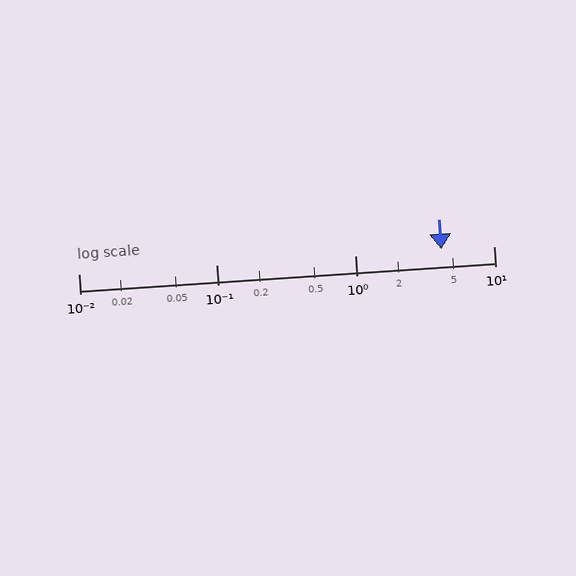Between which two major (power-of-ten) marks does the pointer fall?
The pointer is between 1 and 10.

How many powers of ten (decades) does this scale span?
The scale spans 3 decades, from 0.01 to 10.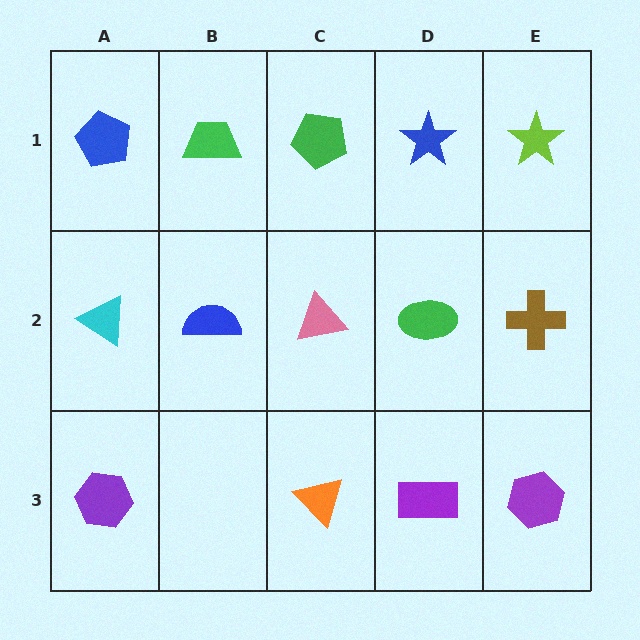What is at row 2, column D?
A green ellipse.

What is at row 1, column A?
A blue pentagon.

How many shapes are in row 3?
4 shapes.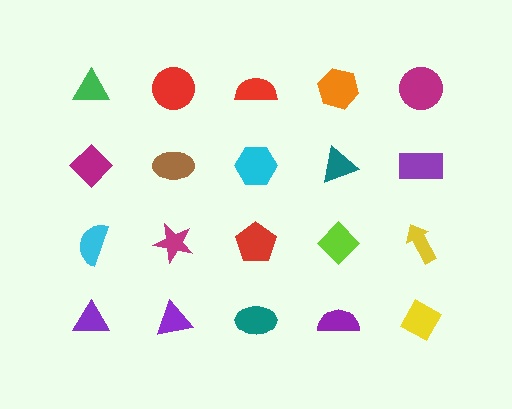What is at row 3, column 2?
A magenta star.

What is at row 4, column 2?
A purple triangle.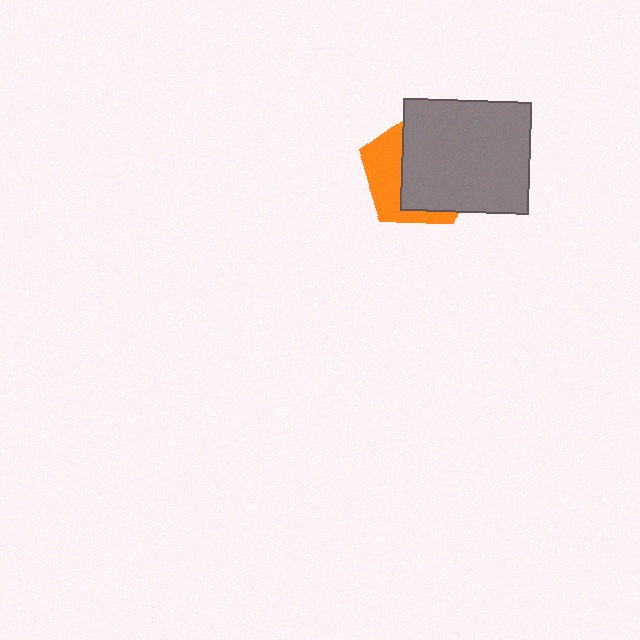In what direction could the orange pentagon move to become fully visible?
The orange pentagon could move left. That would shift it out from behind the gray rectangle entirely.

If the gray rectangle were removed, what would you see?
You would see the complete orange pentagon.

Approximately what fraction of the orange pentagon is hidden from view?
Roughly 63% of the orange pentagon is hidden behind the gray rectangle.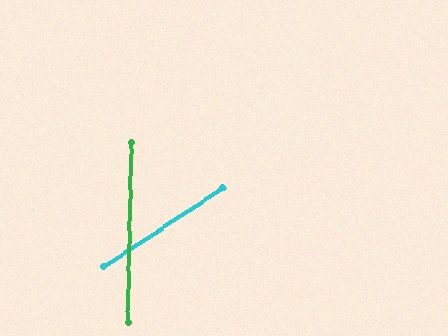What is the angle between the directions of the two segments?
Approximately 55 degrees.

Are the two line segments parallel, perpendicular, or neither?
Neither parallel nor perpendicular — they differ by about 55°.